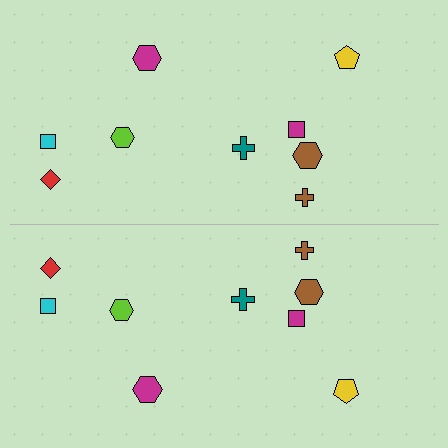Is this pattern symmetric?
Yes, this pattern has bilateral (reflection) symmetry.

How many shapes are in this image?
There are 18 shapes in this image.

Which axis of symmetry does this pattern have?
The pattern has a horizontal axis of symmetry running through the center of the image.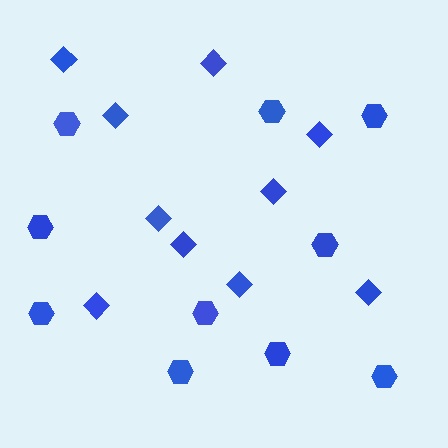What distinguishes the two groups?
There are 2 groups: one group of diamonds (10) and one group of hexagons (10).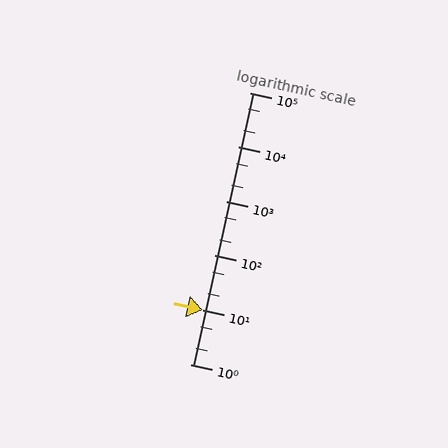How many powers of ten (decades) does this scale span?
The scale spans 5 decades, from 1 to 100000.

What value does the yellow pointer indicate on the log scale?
The pointer indicates approximately 9.8.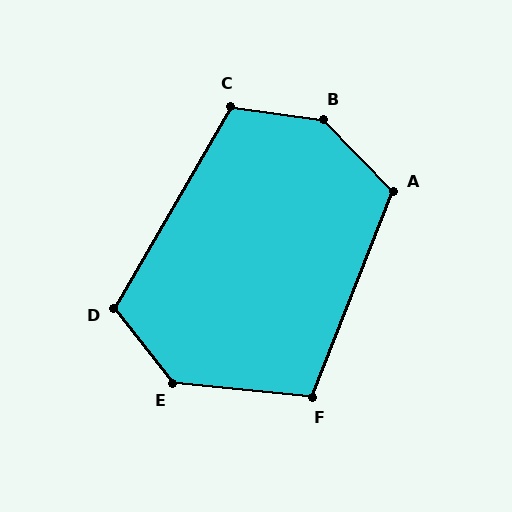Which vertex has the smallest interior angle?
F, at approximately 106 degrees.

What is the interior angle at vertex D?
Approximately 111 degrees (obtuse).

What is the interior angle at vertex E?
Approximately 134 degrees (obtuse).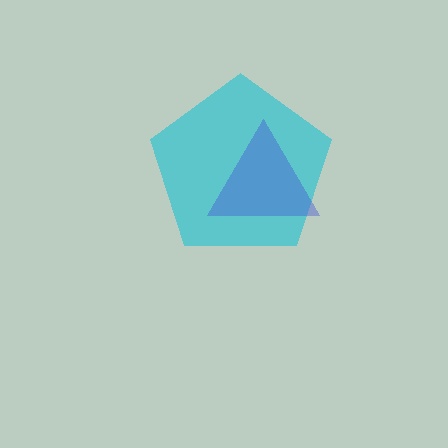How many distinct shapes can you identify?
There are 2 distinct shapes: a cyan pentagon, a blue triangle.